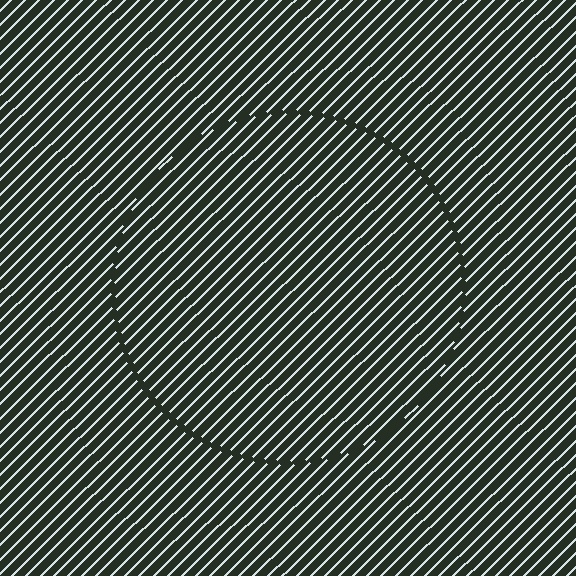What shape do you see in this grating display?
An illusory circle. The interior of the shape contains the same grating, shifted by half a period — the contour is defined by the phase discontinuity where line-ends from the inner and outer gratings abut.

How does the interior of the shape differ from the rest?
The interior of the shape contains the same grating, shifted by half a period — the contour is defined by the phase discontinuity where line-ends from the inner and outer gratings abut.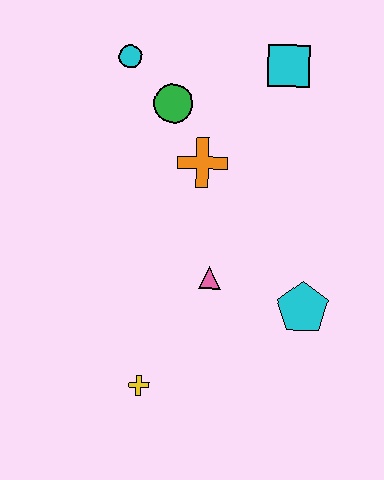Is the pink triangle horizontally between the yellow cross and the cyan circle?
No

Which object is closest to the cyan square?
The green circle is closest to the cyan square.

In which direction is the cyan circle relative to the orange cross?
The cyan circle is above the orange cross.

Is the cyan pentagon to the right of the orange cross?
Yes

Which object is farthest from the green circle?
The yellow cross is farthest from the green circle.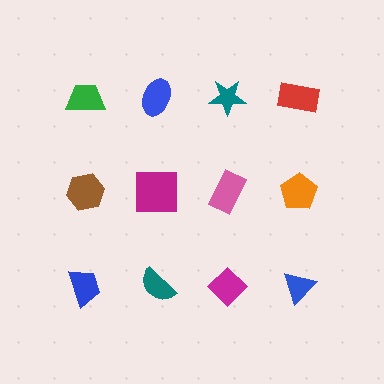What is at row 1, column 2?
A blue ellipse.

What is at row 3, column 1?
A blue trapezoid.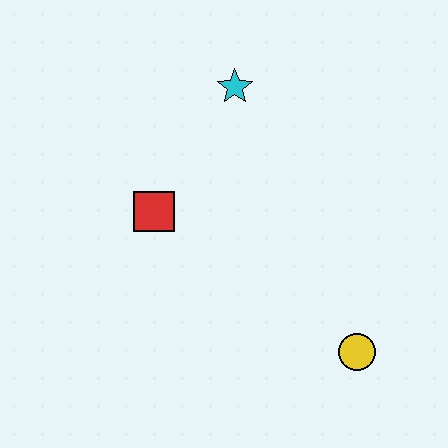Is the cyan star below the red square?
No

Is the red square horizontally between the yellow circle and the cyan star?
No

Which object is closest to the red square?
The cyan star is closest to the red square.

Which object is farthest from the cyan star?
The yellow circle is farthest from the cyan star.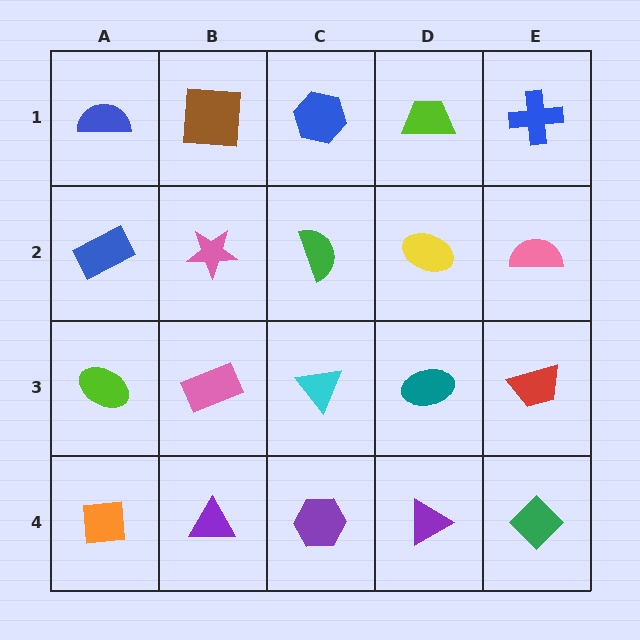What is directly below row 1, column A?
A blue rectangle.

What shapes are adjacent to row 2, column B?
A brown square (row 1, column B), a pink rectangle (row 3, column B), a blue rectangle (row 2, column A), a green semicircle (row 2, column C).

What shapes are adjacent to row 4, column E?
A red trapezoid (row 3, column E), a purple triangle (row 4, column D).